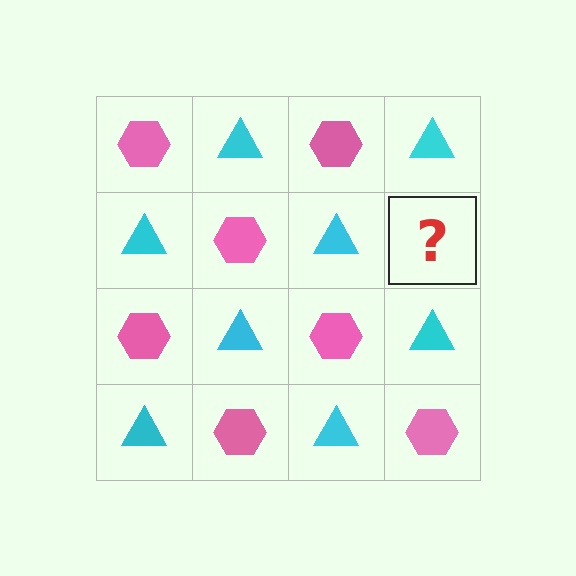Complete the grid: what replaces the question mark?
The question mark should be replaced with a pink hexagon.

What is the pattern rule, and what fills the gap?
The rule is that it alternates pink hexagon and cyan triangle in a checkerboard pattern. The gap should be filled with a pink hexagon.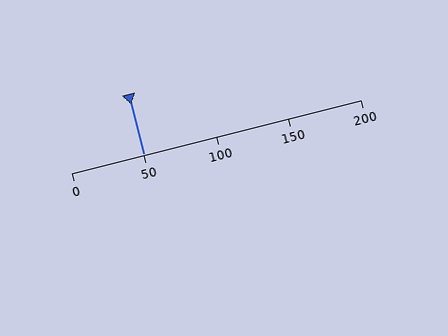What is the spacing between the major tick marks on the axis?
The major ticks are spaced 50 apart.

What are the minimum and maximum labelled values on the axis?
The axis runs from 0 to 200.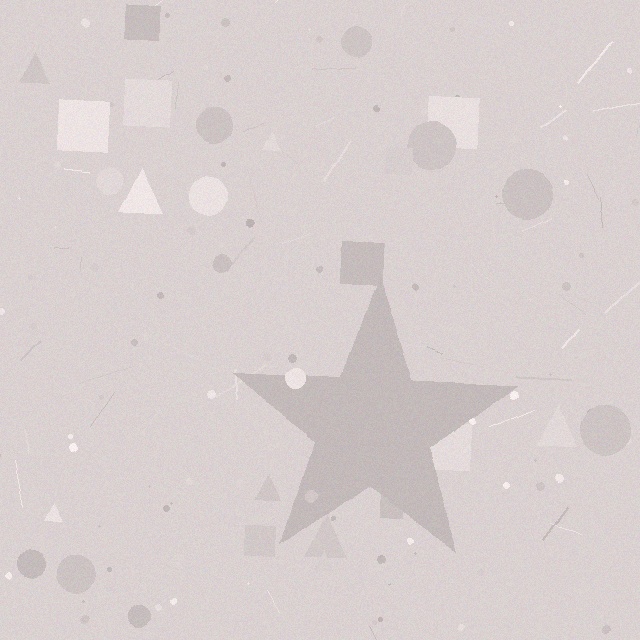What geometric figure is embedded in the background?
A star is embedded in the background.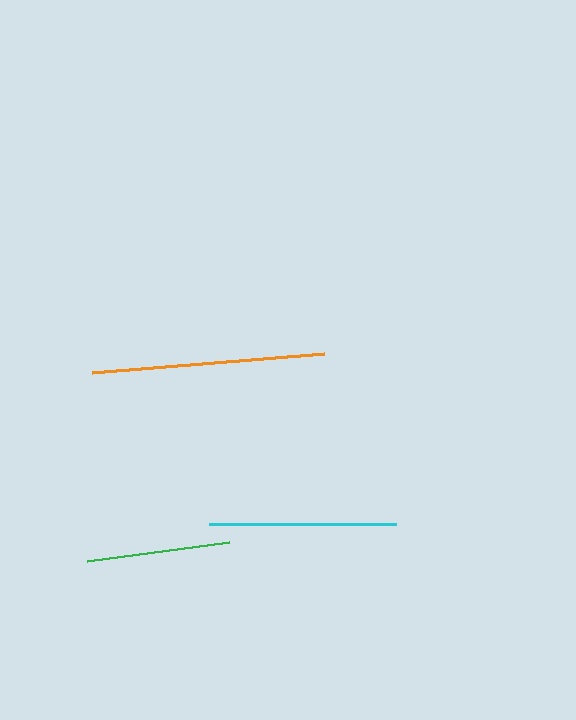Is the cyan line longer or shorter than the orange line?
The orange line is longer than the cyan line.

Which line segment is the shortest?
The green line is the shortest at approximately 144 pixels.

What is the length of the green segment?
The green segment is approximately 144 pixels long.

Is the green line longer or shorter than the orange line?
The orange line is longer than the green line.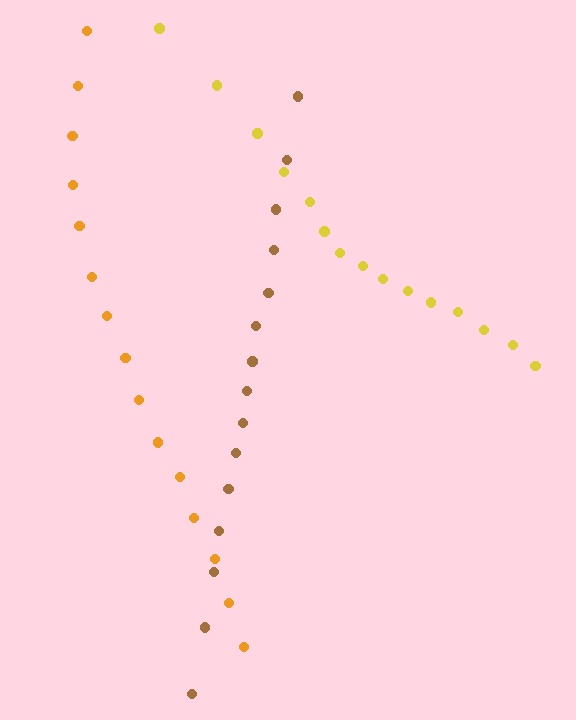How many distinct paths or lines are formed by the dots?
There are 3 distinct paths.